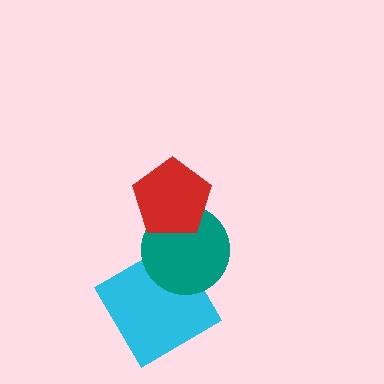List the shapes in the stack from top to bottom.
From top to bottom: the red pentagon, the teal circle, the cyan diamond.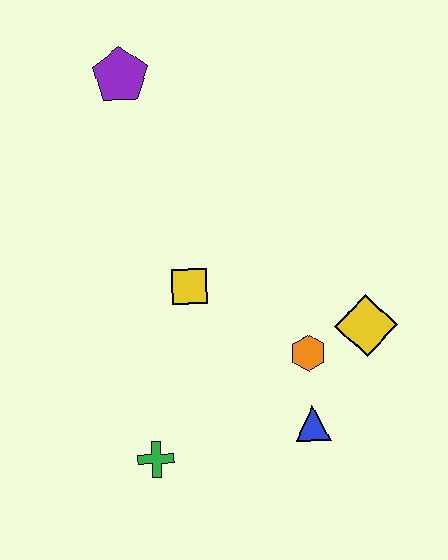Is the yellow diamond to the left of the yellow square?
No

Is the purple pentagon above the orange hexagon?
Yes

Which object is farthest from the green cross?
The purple pentagon is farthest from the green cross.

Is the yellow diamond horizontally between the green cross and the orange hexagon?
No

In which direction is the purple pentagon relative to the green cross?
The purple pentagon is above the green cross.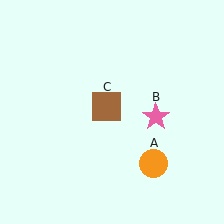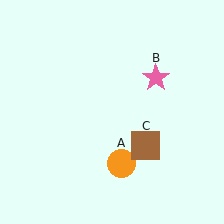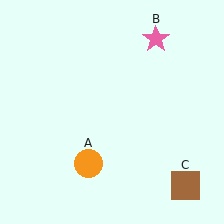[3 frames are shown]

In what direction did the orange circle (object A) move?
The orange circle (object A) moved left.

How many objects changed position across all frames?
3 objects changed position: orange circle (object A), pink star (object B), brown square (object C).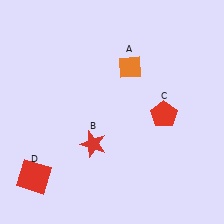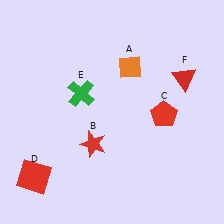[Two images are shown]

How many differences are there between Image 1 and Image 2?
There are 2 differences between the two images.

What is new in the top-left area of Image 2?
A green cross (E) was added in the top-left area of Image 2.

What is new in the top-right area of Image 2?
A red triangle (F) was added in the top-right area of Image 2.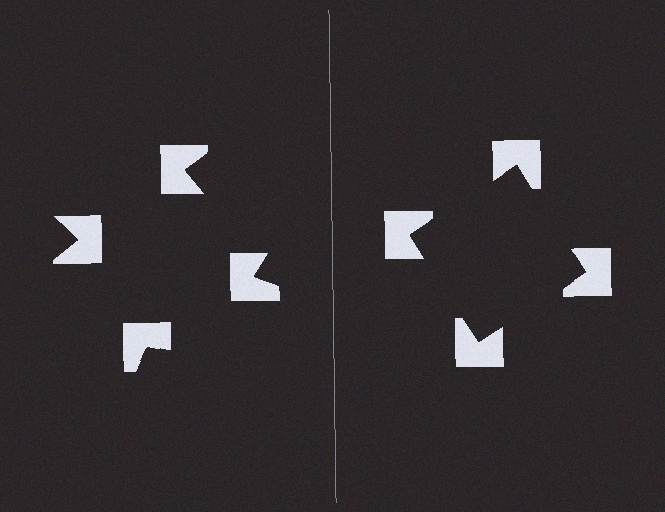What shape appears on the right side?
An illusory square.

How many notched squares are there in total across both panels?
8 — 4 on each side.